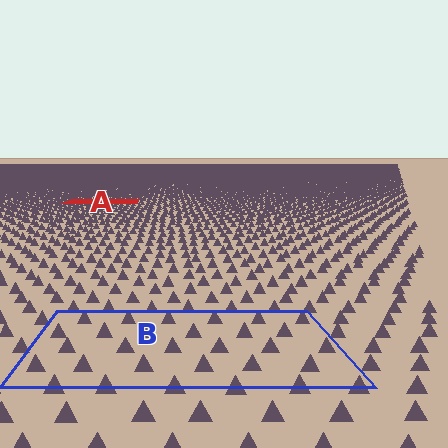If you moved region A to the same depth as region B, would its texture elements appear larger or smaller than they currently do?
They would appear larger. At a closer depth, the same texture elements are projected at a bigger on-screen size.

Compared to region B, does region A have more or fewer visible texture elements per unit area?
Region A has more texture elements per unit area — they are packed more densely because it is farther away.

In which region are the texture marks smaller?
The texture marks are smaller in region A, because it is farther away.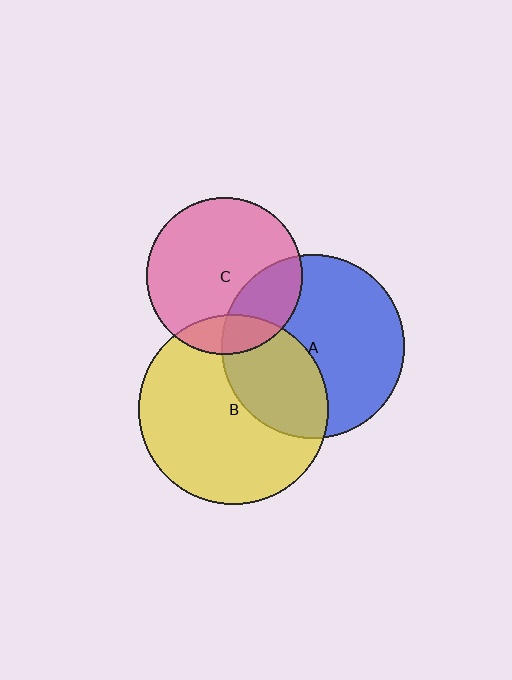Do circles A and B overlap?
Yes.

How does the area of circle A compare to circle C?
Approximately 1.4 times.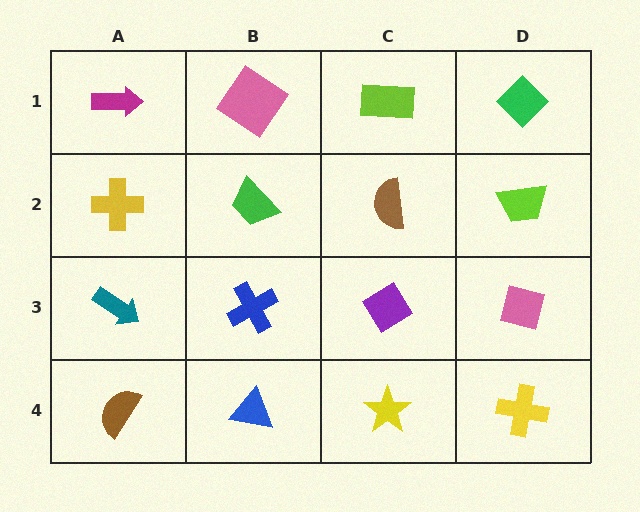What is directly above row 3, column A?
A yellow cross.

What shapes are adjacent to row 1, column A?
A yellow cross (row 2, column A), a pink diamond (row 1, column B).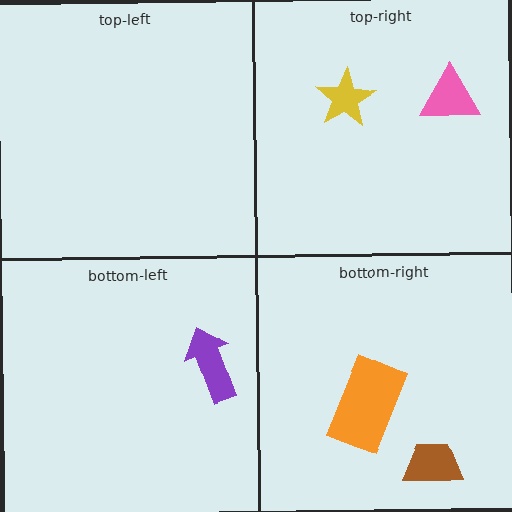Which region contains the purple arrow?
The bottom-left region.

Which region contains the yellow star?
The top-right region.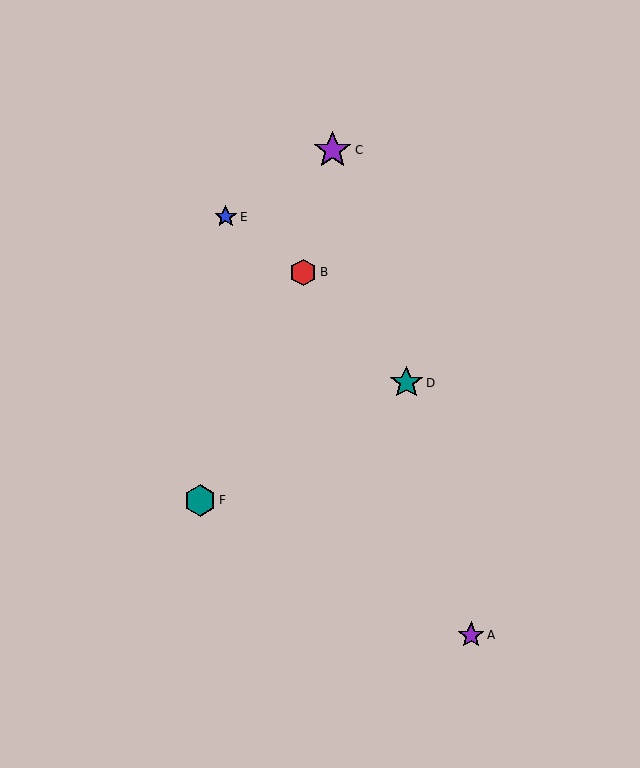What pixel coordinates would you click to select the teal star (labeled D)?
Click at (406, 383) to select the teal star D.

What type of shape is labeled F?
Shape F is a teal hexagon.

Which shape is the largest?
The purple star (labeled C) is the largest.